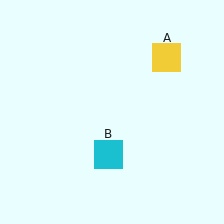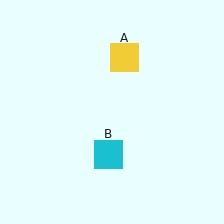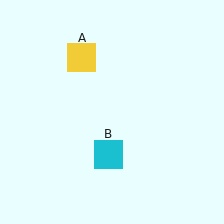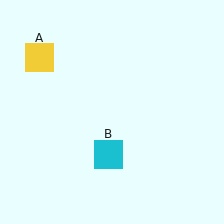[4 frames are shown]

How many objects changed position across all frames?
1 object changed position: yellow square (object A).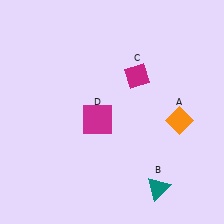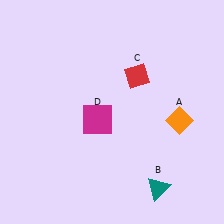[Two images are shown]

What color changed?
The diamond (C) changed from magenta in Image 1 to red in Image 2.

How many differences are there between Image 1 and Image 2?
There is 1 difference between the two images.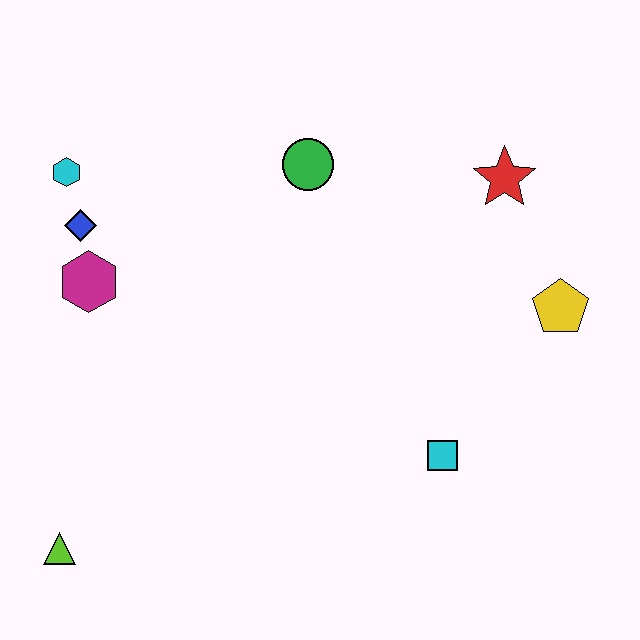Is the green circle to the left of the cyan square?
Yes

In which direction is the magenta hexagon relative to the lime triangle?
The magenta hexagon is above the lime triangle.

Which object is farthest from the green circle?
The lime triangle is farthest from the green circle.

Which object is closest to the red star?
The yellow pentagon is closest to the red star.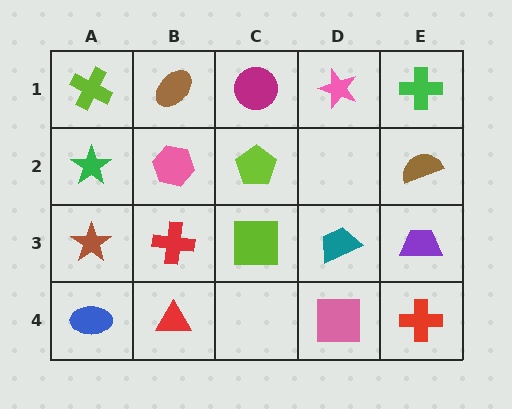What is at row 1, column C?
A magenta circle.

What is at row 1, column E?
A green cross.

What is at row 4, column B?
A red triangle.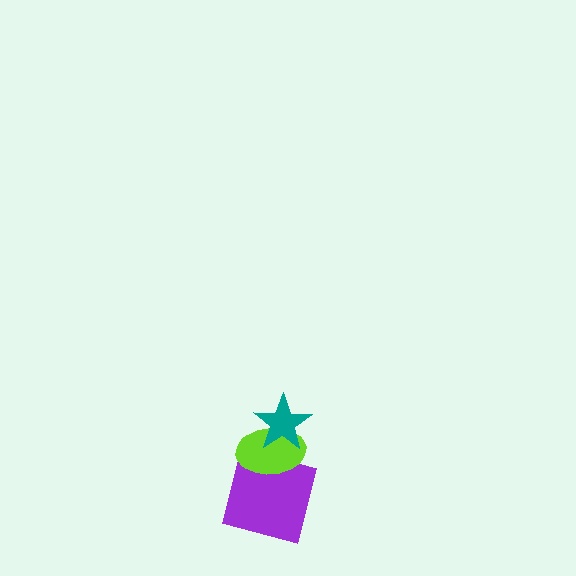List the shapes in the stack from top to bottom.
From top to bottom: the teal star, the lime ellipse, the purple square.